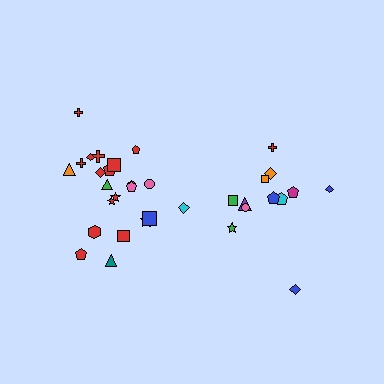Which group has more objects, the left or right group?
The left group.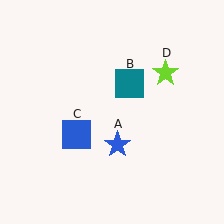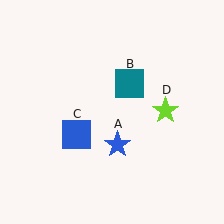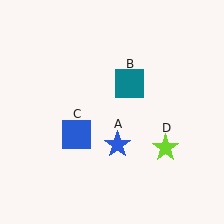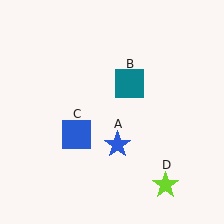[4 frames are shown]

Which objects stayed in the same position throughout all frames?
Blue star (object A) and teal square (object B) and blue square (object C) remained stationary.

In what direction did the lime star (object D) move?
The lime star (object D) moved down.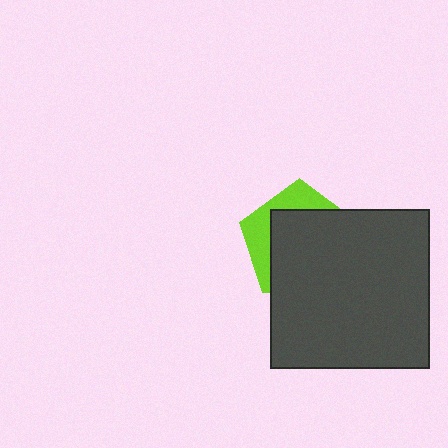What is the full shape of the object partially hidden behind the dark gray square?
The partially hidden object is a lime pentagon.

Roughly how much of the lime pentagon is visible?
A small part of it is visible (roughly 31%).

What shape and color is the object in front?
The object in front is a dark gray square.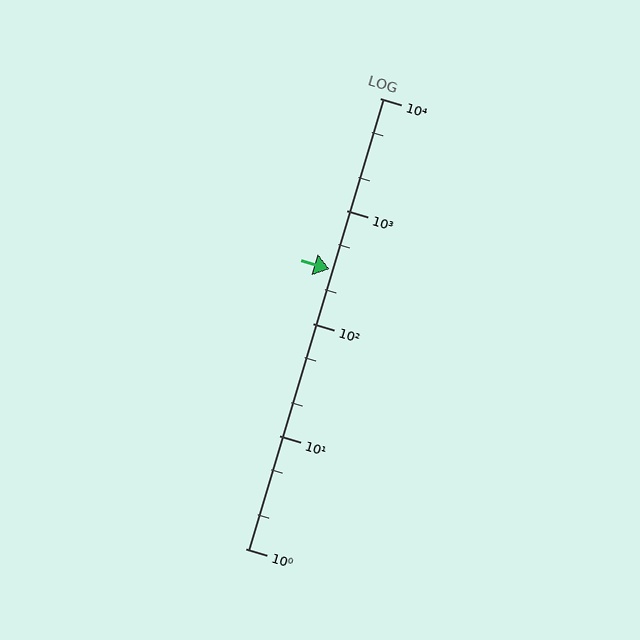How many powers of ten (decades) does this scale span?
The scale spans 4 decades, from 1 to 10000.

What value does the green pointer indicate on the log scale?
The pointer indicates approximately 300.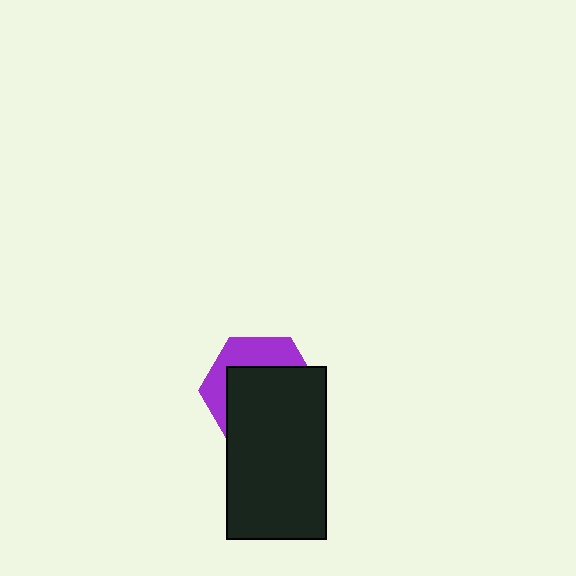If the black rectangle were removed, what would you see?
You would see the complete purple hexagon.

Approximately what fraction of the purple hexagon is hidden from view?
Roughly 66% of the purple hexagon is hidden behind the black rectangle.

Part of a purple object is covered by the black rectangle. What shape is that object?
It is a hexagon.